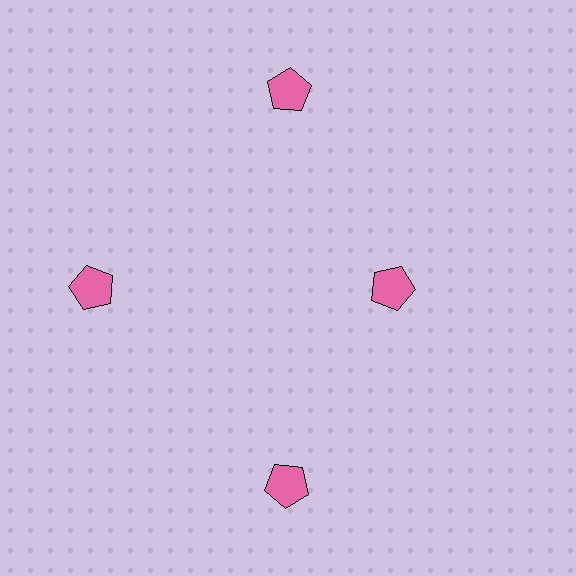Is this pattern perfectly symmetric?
No. The 4 pink pentagons are arranged in a ring, but one element near the 3 o'clock position is pulled inward toward the center, breaking the 4-fold rotational symmetry.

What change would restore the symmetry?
The symmetry would be restored by moving it outward, back onto the ring so that all 4 pentagons sit at equal angles and equal distance from the center.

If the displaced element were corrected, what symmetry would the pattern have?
It would have 4-fold rotational symmetry — the pattern would map onto itself every 90 degrees.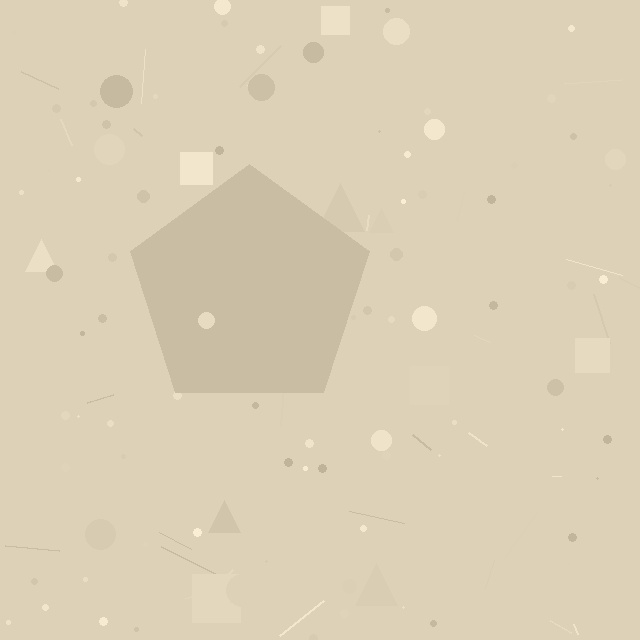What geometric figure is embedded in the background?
A pentagon is embedded in the background.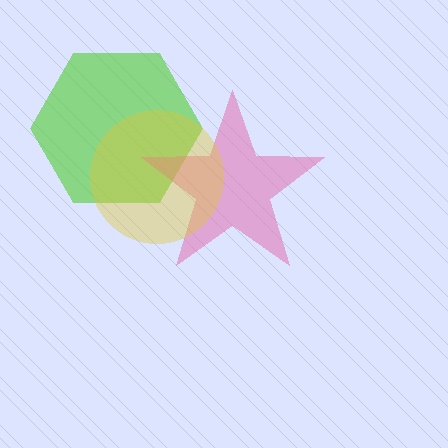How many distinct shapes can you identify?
There are 3 distinct shapes: a lime hexagon, a pink star, a yellow circle.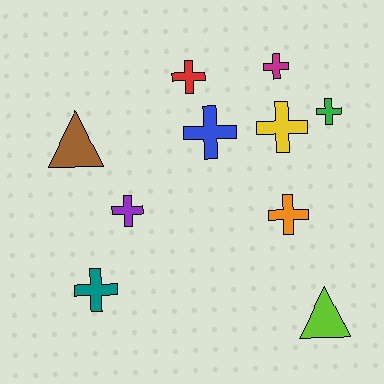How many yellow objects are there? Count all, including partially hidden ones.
There is 1 yellow object.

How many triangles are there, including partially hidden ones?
There are 2 triangles.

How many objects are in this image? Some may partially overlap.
There are 10 objects.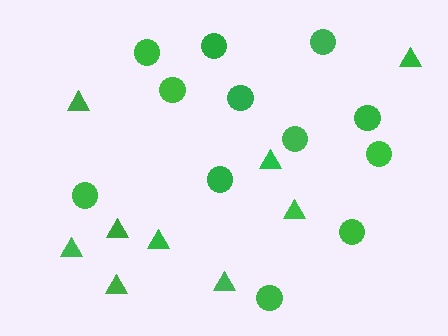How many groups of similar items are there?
There are 2 groups: one group of circles (12) and one group of triangles (9).